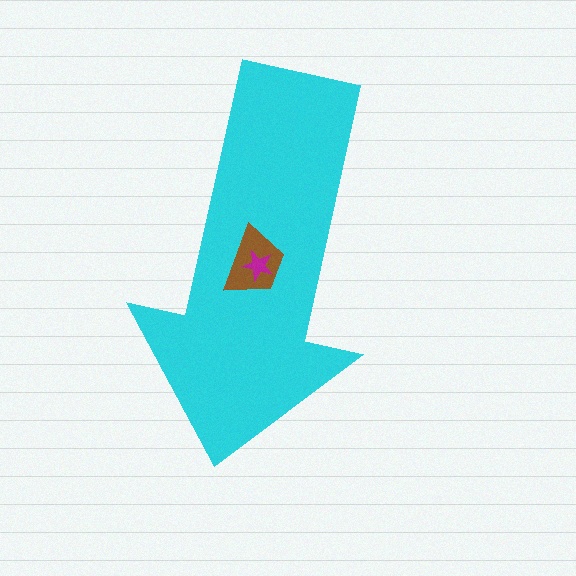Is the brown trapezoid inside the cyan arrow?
Yes.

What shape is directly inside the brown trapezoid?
The magenta star.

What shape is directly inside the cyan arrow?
The brown trapezoid.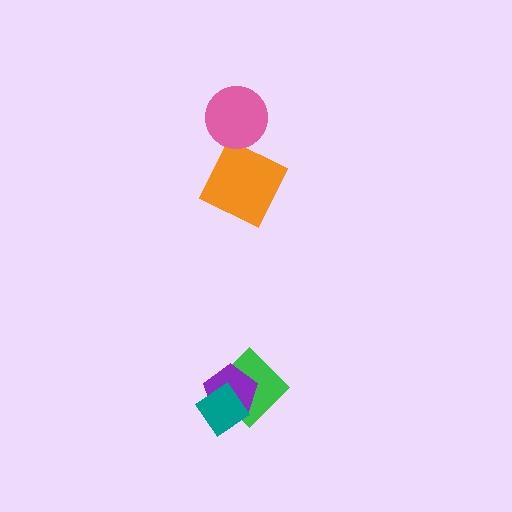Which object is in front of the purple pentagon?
The teal diamond is in front of the purple pentagon.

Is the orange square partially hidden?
No, no other shape covers it.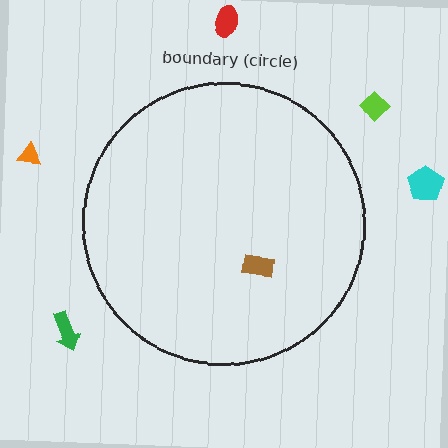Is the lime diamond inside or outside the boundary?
Outside.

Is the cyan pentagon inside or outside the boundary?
Outside.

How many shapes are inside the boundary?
1 inside, 5 outside.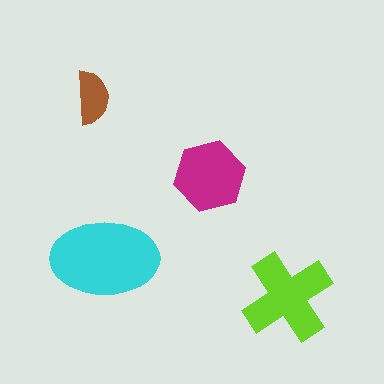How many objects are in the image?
There are 4 objects in the image.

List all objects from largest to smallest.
The cyan ellipse, the lime cross, the magenta hexagon, the brown semicircle.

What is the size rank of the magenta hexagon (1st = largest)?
3rd.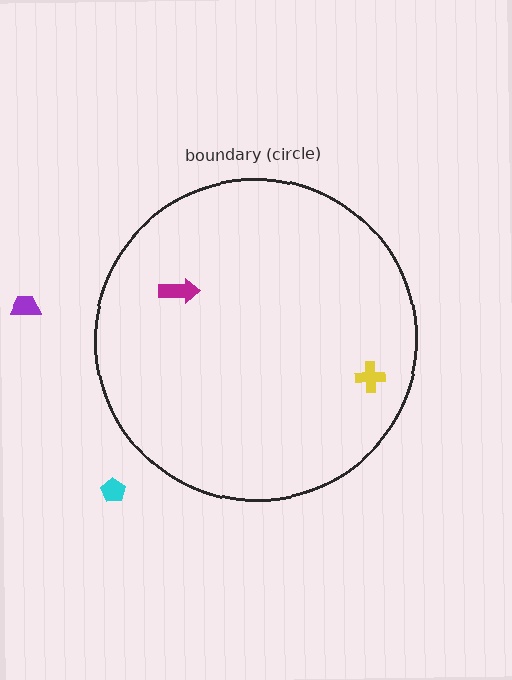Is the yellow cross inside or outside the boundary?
Inside.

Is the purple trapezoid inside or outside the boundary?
Outside.